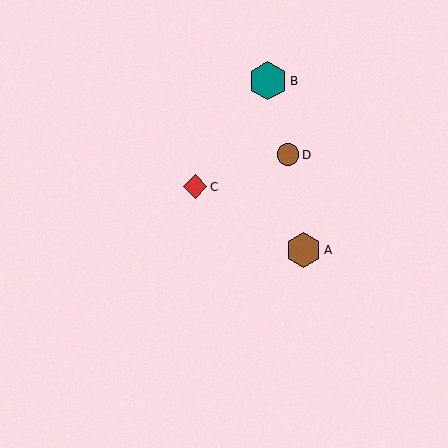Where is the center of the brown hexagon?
The center of the brown hexagon is at (304, 250).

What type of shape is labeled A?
Shape A is a brown hexagon.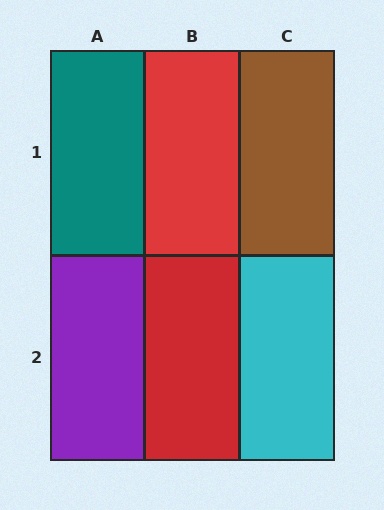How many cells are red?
2 cells are red.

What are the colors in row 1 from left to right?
Teal, red, brown.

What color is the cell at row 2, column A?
Purple.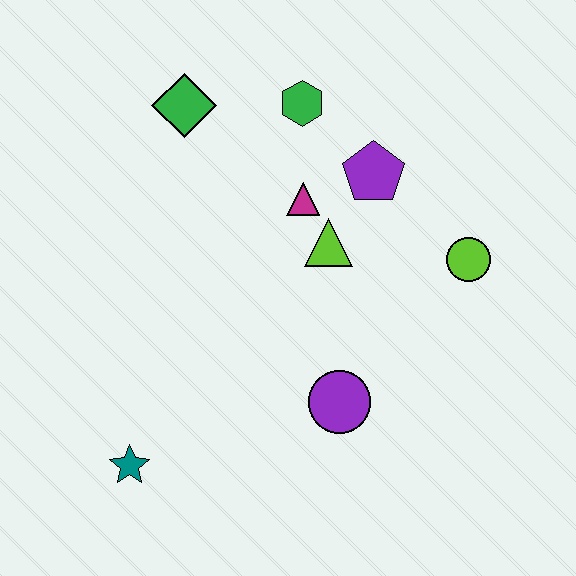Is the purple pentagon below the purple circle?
No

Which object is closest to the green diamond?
The green hexagon is closest to the green diamond.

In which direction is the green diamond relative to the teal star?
The green diamond is above the teal star.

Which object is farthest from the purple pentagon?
The teal star is farthest from the purple pentagon.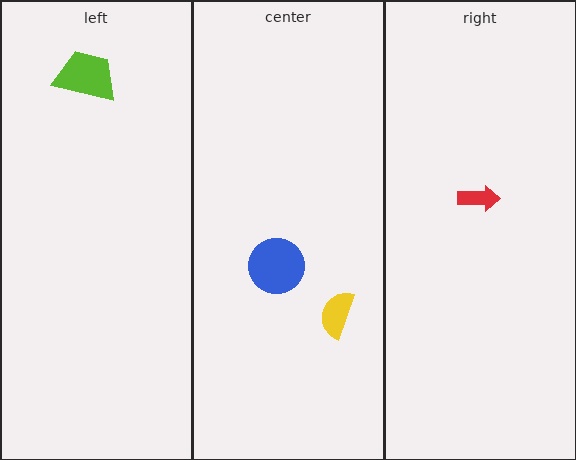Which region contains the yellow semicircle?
The center region.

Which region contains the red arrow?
The right region.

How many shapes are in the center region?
2.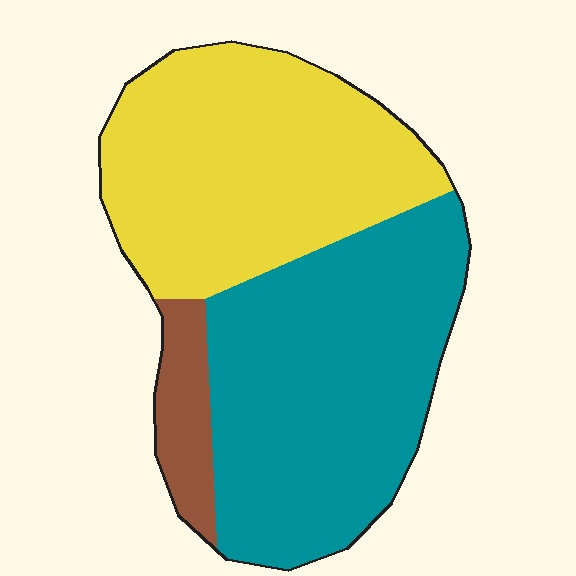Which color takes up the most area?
Teal, at roughly 50%.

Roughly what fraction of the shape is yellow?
Yellow covers 43% of the shape.